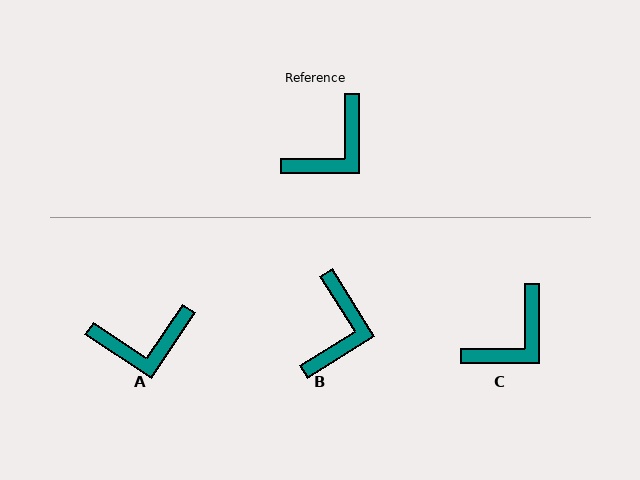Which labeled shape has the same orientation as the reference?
C.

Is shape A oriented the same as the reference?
No, it is off by about 34 degrees.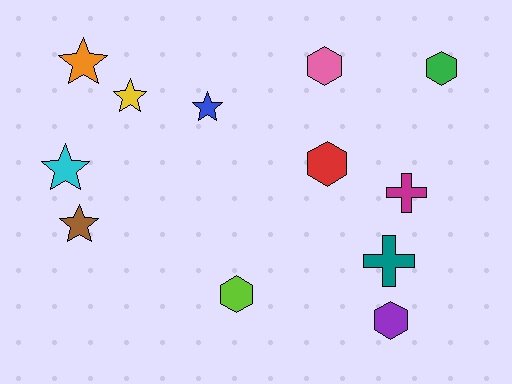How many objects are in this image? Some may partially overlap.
There are 12 objects.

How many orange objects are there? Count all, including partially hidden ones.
There is 1 orange object.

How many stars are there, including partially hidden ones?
There are 5 stars.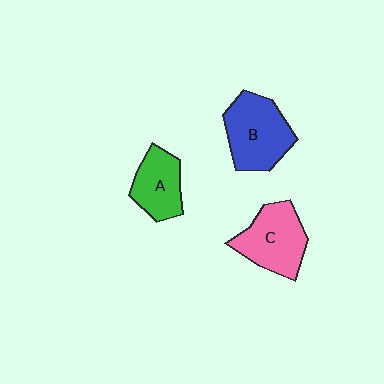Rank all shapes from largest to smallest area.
From largest to smallest: B (blue), C (pink), A (green).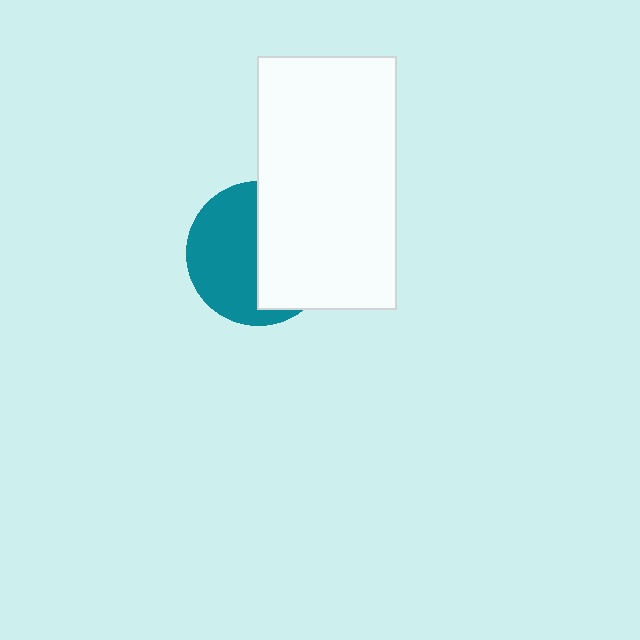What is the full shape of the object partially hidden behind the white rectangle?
The partially hidden object is a teal circle.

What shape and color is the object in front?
The object in front is a white rectangle.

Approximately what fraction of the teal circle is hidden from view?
Roughly 48% of the teal circle is hidden behind the white rectangle.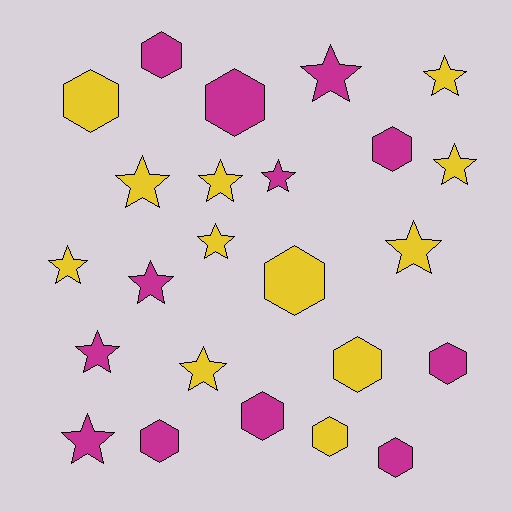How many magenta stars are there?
There are 5 magenta stars.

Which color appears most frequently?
Yellow, with 12 objects.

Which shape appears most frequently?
Star, with 13 objects.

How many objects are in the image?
There are 24 objects.